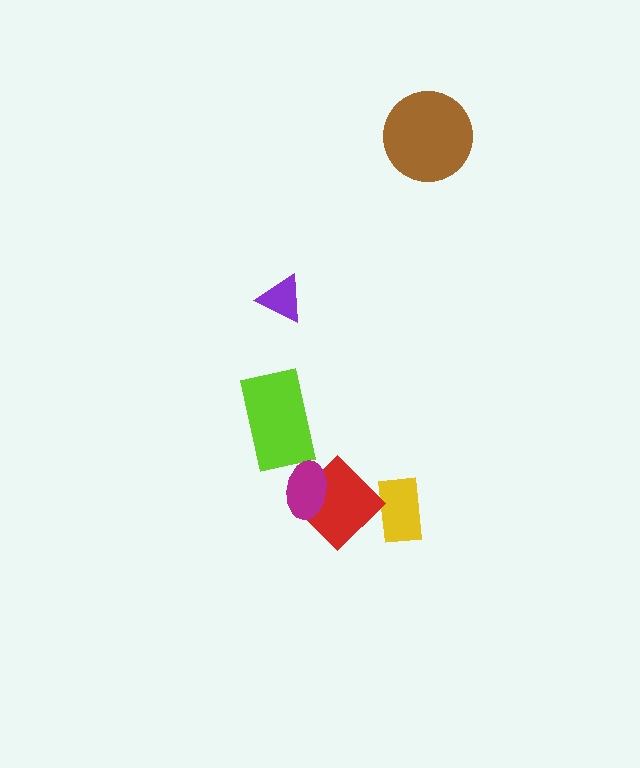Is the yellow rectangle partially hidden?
Yes, it is partially covered by another shape.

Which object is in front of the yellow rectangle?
The red diamond is in front of the yellow rectangle.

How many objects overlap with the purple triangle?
0 objects overlap with the purple triangle.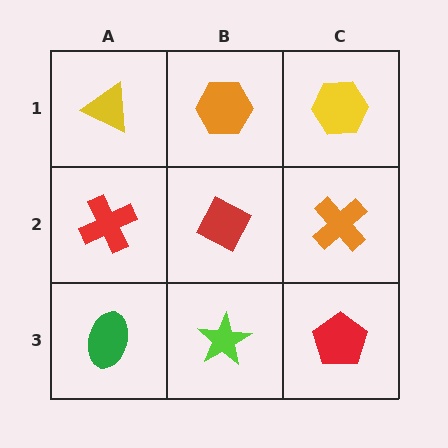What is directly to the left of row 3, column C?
A lime star.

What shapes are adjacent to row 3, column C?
An orange cross (row 2, column C), a lime star (row 3, column B).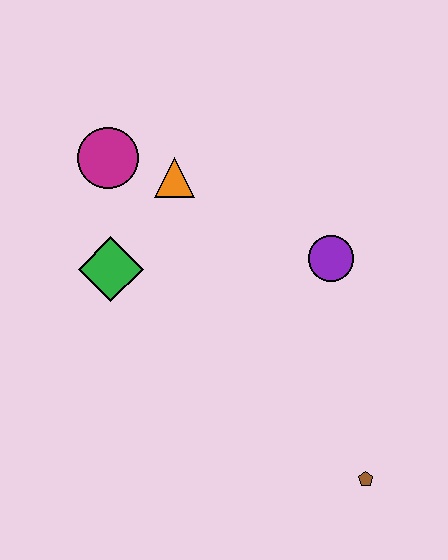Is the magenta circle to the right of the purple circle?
No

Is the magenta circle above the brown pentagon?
Yes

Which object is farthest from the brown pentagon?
The magenta circle is farthest from the brown pentagon.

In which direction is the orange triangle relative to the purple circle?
The orange triangle is to the left of the purple circle.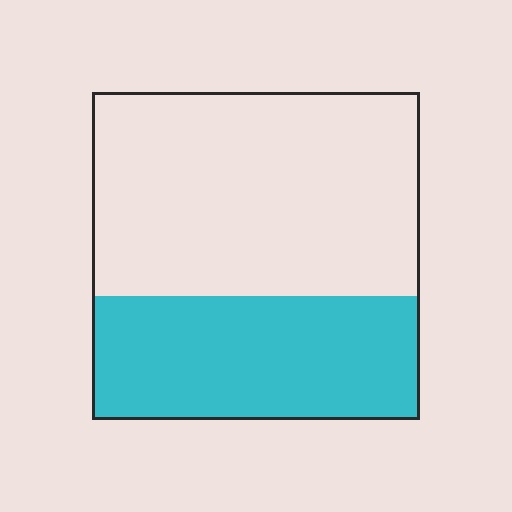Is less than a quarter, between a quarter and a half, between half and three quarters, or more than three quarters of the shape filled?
Between a quarter and a half.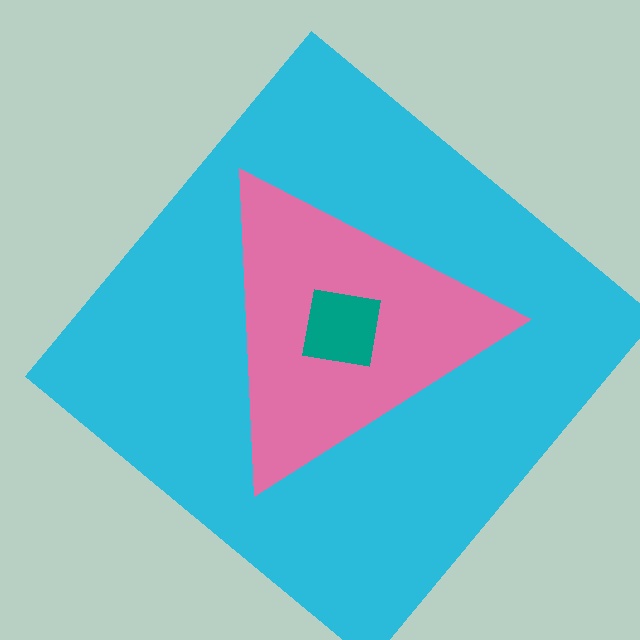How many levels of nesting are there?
3.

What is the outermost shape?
The cyan diamond.